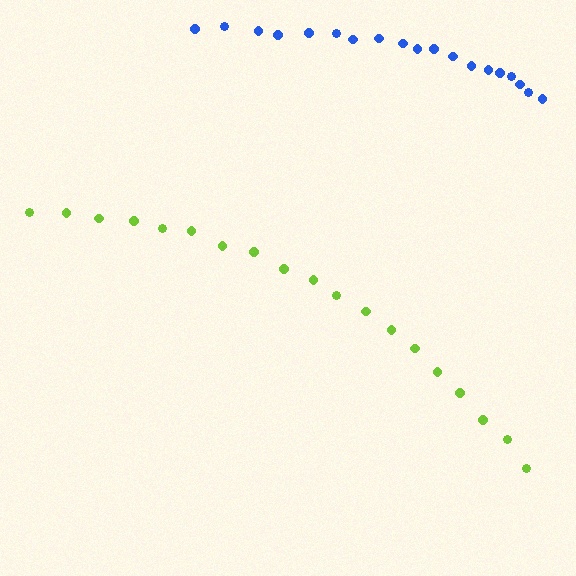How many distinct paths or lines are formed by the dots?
There are 2 distinct paths.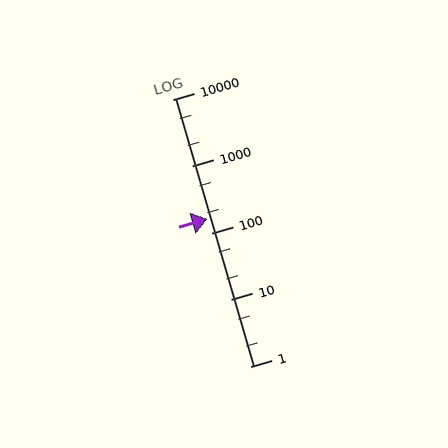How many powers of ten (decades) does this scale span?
The scale spans 4 decades, from 1 to 10000.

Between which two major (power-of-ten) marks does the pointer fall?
The pointer is between 100 and 1000.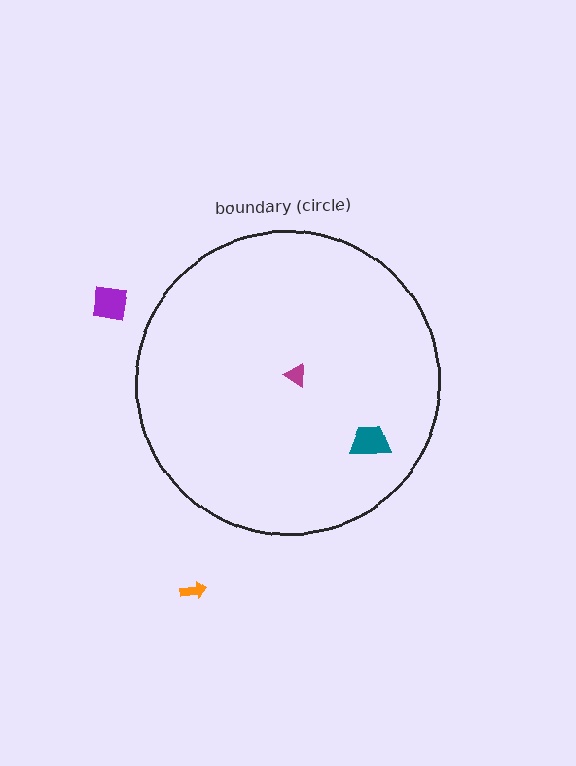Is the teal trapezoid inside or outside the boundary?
Inside.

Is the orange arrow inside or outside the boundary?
Outside.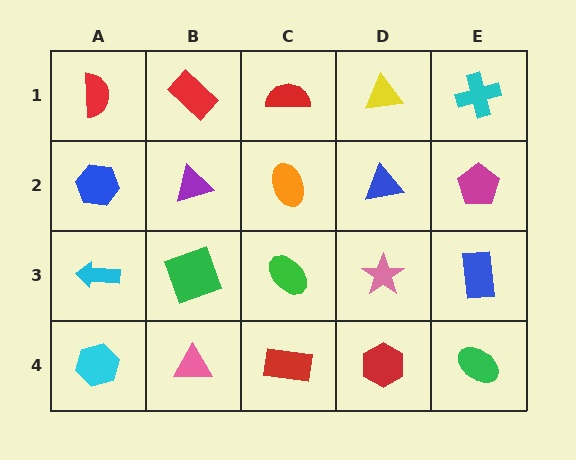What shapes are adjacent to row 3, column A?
A blue hexagon (row 2, column A), a cyan hexagon (row 4, column A), a green square (row 3, column B).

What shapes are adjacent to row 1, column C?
An orange ellipse (row 2, column C), a red rectangle (row 1, column B), a yellow triangle (row 1, column D).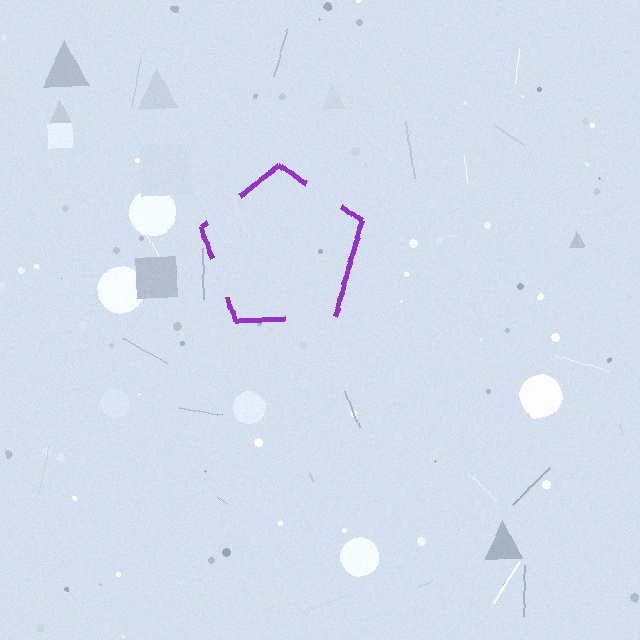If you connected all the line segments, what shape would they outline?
They would outline a pentagon.